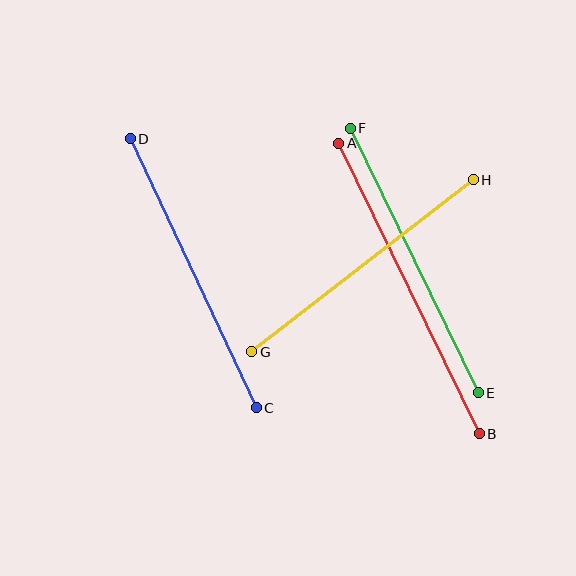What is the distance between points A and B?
The distance is approximately 323 pixels.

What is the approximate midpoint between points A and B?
The midpoint is at approximately (409, 289) pixels.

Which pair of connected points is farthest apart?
Points A and B are farthest apart.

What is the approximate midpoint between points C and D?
The midpoint is at approximately (193, 273) pixels.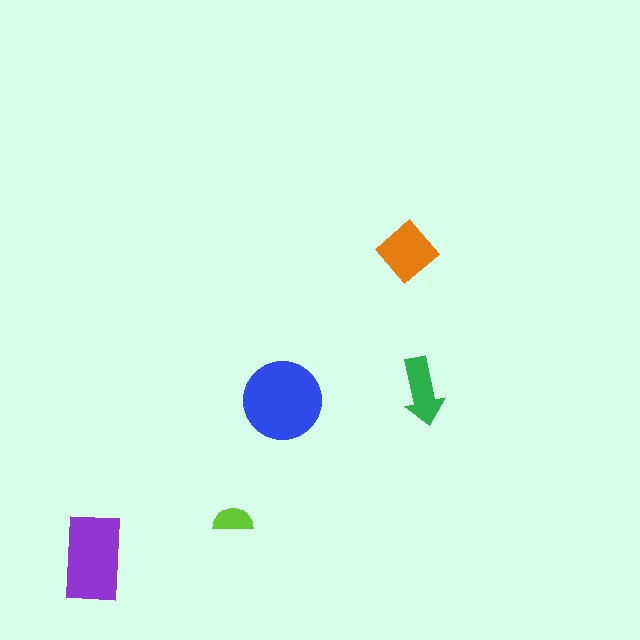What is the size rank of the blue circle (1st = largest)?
1st.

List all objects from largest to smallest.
The blue circle, the purple rectangle, the orange diamond, the green arrow, the lime semicircle.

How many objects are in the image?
There are 5 objects in the image.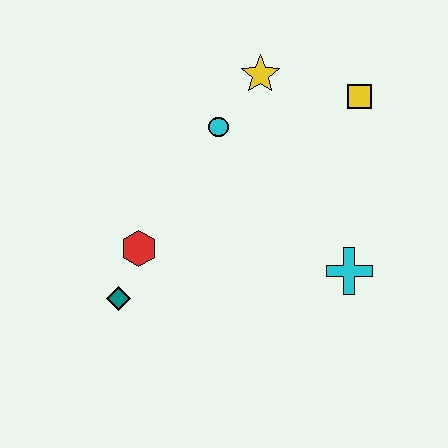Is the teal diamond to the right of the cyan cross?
No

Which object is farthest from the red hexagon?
The yellow square is farthest from the red hexagon.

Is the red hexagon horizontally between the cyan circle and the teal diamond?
Yes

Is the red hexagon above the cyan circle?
No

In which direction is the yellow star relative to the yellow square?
The yellow star is to the left of the yellow square.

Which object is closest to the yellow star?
The cyan circle is closest to the yellow star.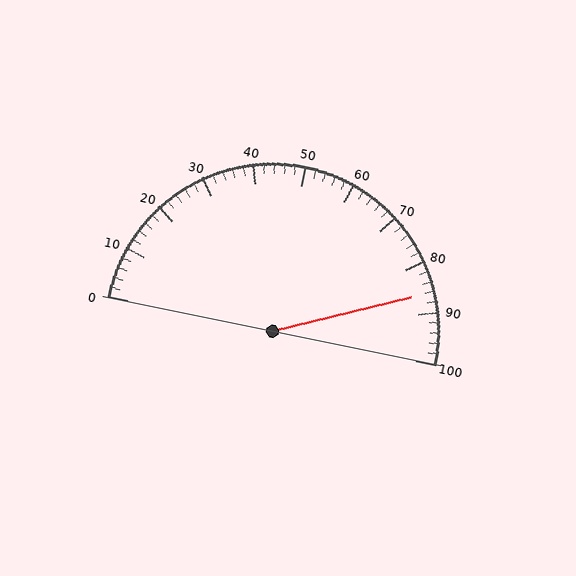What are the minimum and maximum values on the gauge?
The gauge ranges from 0 to 100.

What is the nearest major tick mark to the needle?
The nearest major tick mark is 90.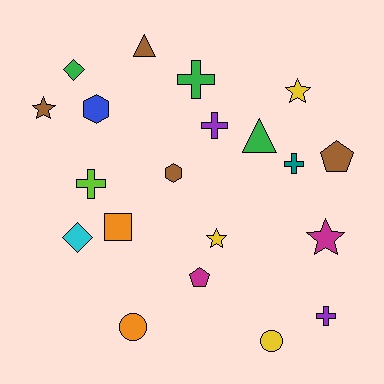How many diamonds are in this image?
There are 2 diamonds.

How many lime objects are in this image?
There is 1 lime object.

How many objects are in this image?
There are 20 objects.